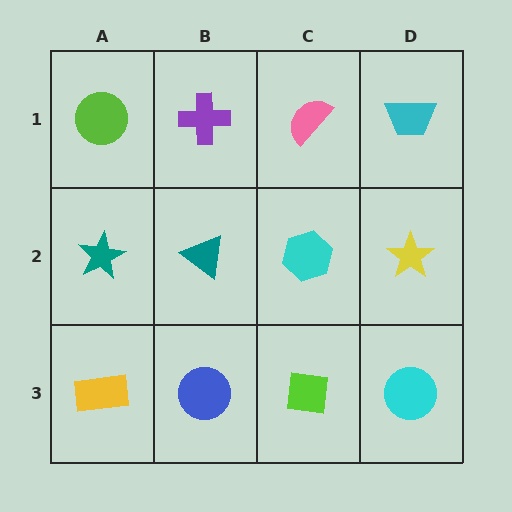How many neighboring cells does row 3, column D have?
2.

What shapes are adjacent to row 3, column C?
A cyan hexagon (row 2, column C), a blue circle (row 3, column B), a cyan circle (row 3, column D).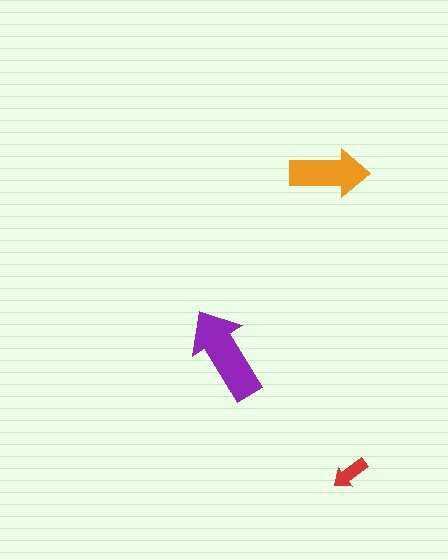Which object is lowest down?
The red arrow is bottommost.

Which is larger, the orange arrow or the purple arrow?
The purple one.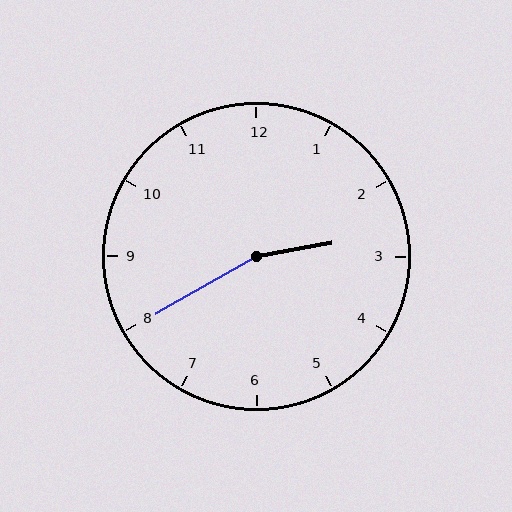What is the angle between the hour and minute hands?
Approximately 160 degrees.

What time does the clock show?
2:40.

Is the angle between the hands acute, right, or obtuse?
It is obtuse.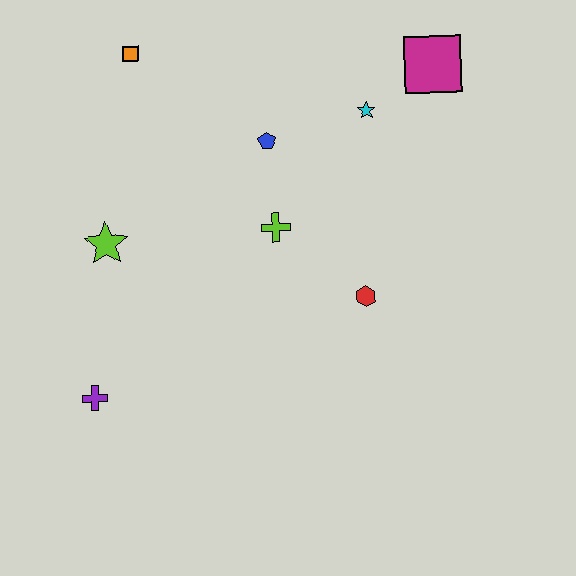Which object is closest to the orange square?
The blue pentagon is closest to the orange square.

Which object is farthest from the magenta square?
The purple cross is farthest from the magenta square.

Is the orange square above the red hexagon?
Yes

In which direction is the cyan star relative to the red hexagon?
The cyan star is above the red hexagon.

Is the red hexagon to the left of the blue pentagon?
No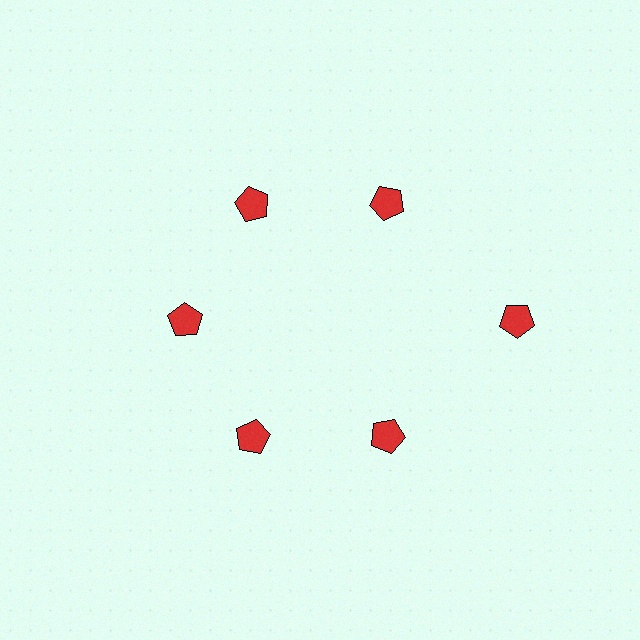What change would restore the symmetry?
The symmetry would be restored by moving it inward, back onto the ring so that all 6 pentagons sit at equal angles and equal distance from the center.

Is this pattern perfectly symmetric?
No. The 6 red pentagons are arranged in a ring, but one element near the 3 o'clock position is pushed outward from the center, breaking the 6-fold rotational symmetry.